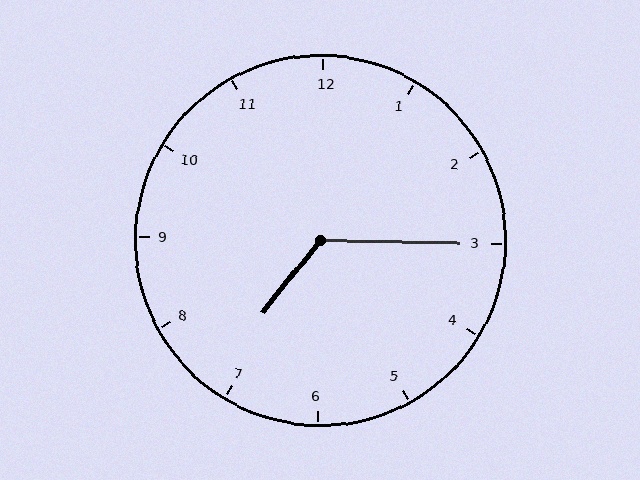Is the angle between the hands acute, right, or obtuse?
It is obtuse.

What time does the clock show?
7:15.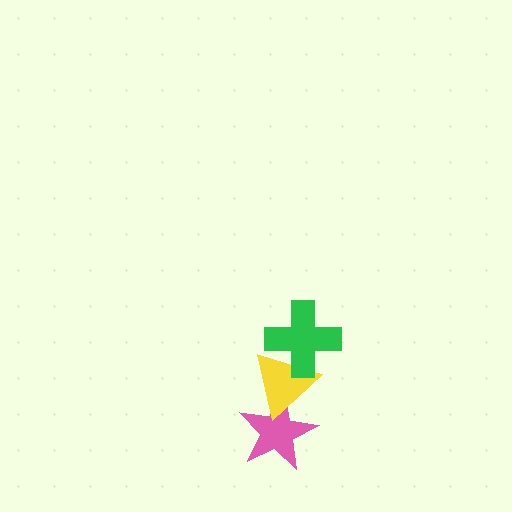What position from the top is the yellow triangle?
The yellow triangle is 2nd from the top.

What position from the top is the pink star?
The pink star is 3rd from the top.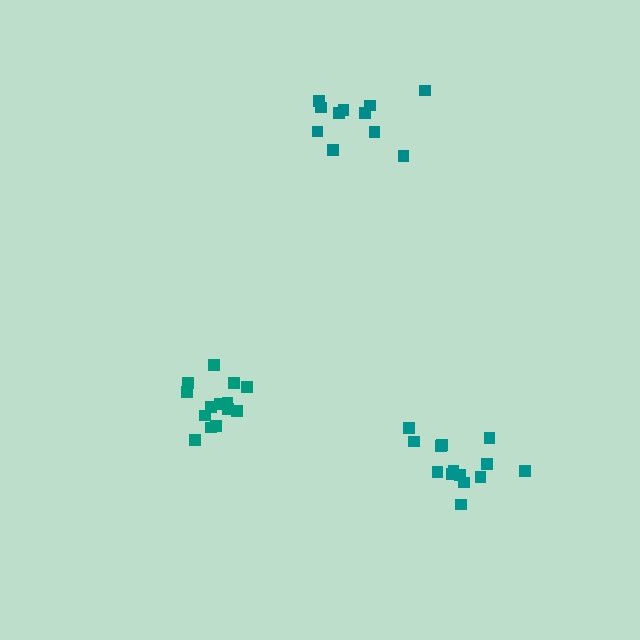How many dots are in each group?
Group 1: 14 dots, Group 2: 14 dots, Group 3: 11 dots (39 total).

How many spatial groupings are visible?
There are 3 spatial groupings.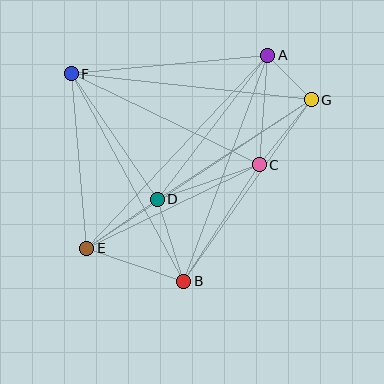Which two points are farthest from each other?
Points E and G are farthest from each other.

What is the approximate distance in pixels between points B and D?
The distance between B and D is approximately 86 pixels.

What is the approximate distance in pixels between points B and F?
The distance between B and F is approximately 236 pixels.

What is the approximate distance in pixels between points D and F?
The distance between D and F is approximately 152 pixels.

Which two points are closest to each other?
Points A and G are closest to each other.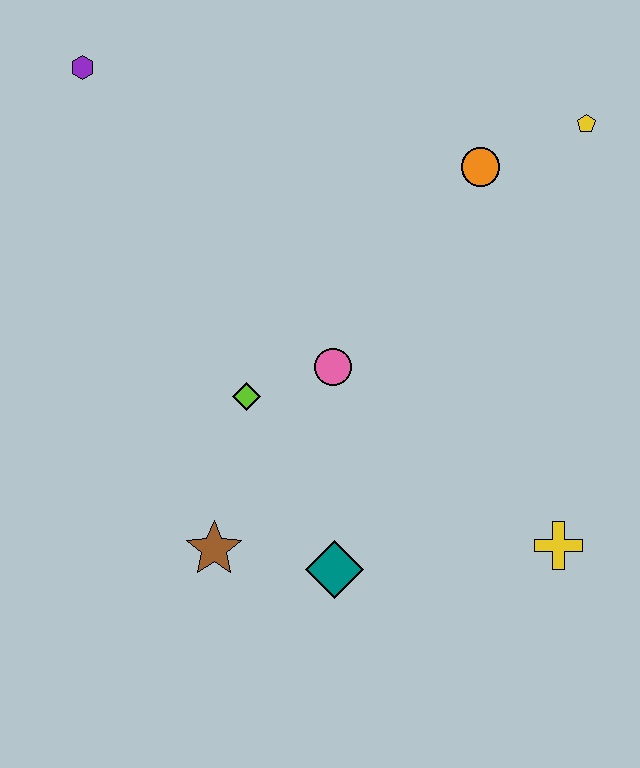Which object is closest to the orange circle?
The yellow pentagon is closest to the orange circle.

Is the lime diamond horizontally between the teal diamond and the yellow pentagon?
No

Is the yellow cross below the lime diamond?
Yes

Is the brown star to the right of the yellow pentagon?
No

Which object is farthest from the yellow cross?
The purple hexagon is farthest from the yellow cross.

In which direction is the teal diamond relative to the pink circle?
The teal diamond is below the pink circle.